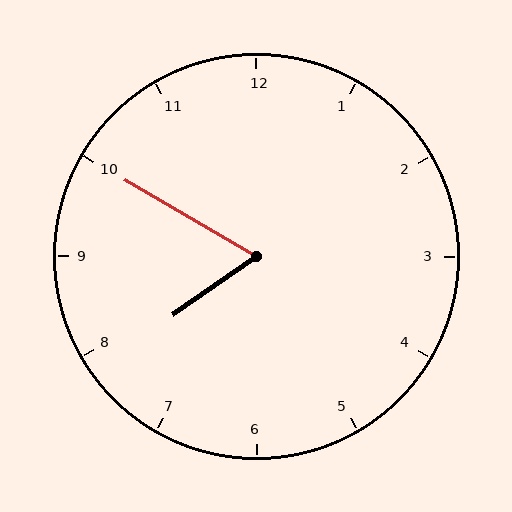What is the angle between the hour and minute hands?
Approximately 65 degrees.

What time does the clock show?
7:50.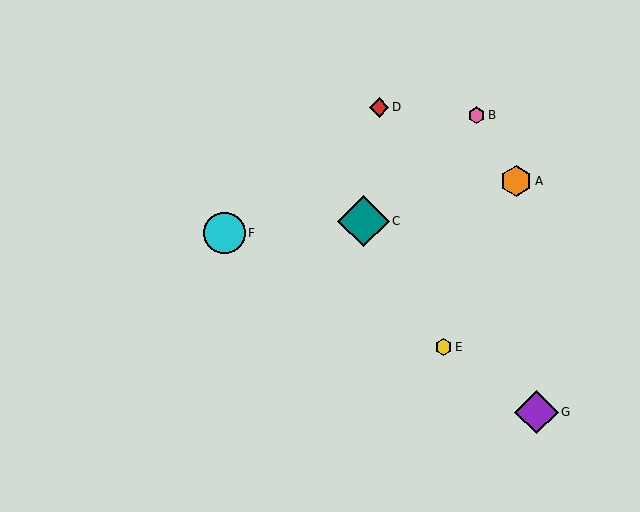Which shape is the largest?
The teal diamond (labeled C) is the largest.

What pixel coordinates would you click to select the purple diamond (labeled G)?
Click at (536, 412) to select the purple diamond G.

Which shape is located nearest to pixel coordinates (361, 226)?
The teal diamond (labeled C) at (363, 221) is nearest to that location.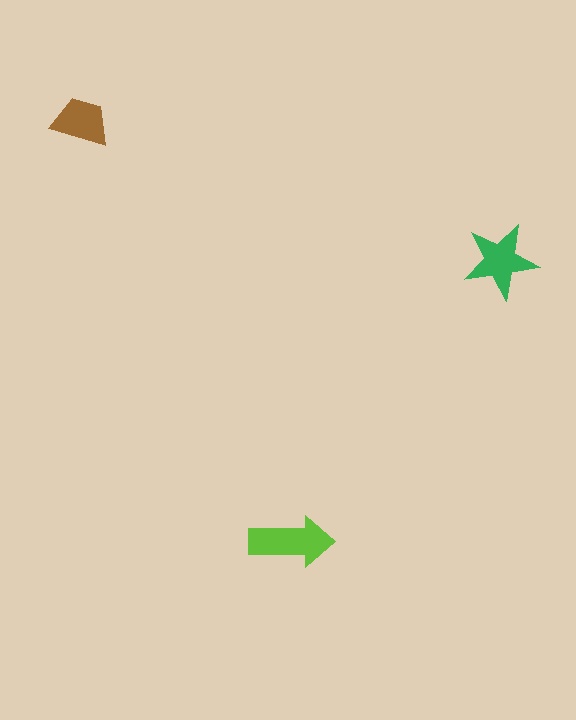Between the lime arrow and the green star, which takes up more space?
The lime arrow.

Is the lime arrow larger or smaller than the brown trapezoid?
Larger.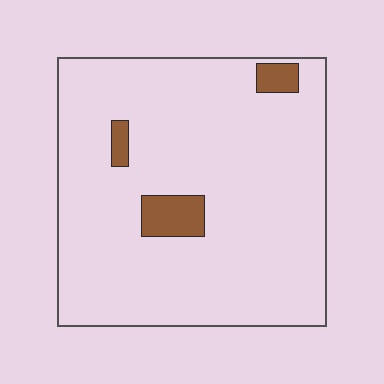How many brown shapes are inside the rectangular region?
3.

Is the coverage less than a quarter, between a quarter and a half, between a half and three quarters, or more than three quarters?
Less than a quarter.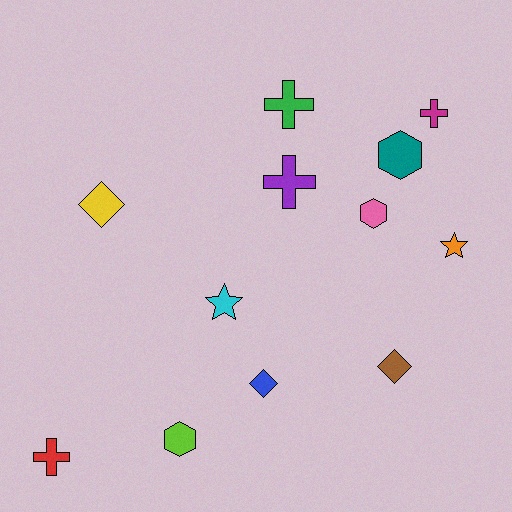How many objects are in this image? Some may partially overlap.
There are 12 objects.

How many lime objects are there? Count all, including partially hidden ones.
There is 1 lime object.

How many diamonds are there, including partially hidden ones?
There are 3 diamonds.